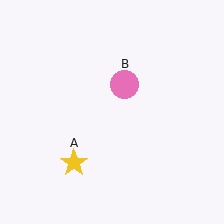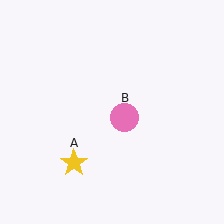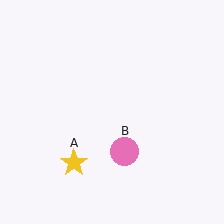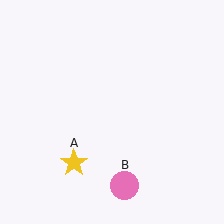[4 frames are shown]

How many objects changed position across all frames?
1 object changed position: pink circle (object B).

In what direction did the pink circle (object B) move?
The pink circle (object B) moved down.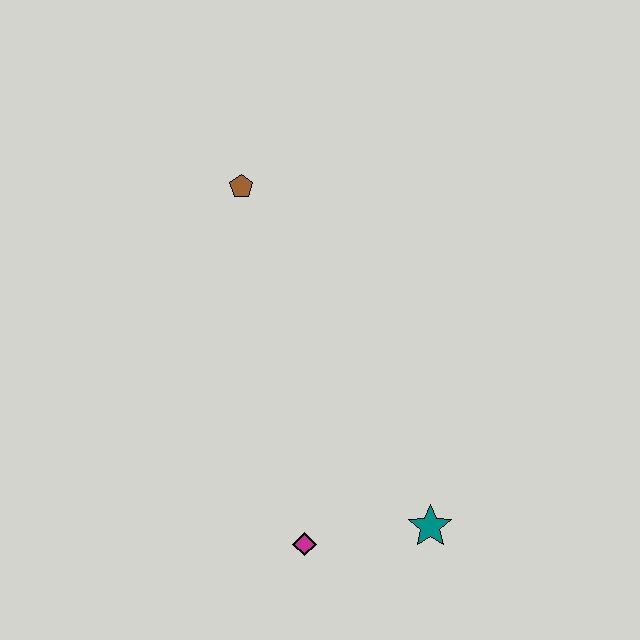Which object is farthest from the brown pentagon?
The teal star is farthest from the brown pentagon.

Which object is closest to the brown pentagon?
The magenta diamond is closest to the brown pentagon.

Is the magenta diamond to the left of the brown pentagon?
No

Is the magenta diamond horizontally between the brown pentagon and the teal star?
Yes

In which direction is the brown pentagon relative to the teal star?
The brown pentagon is above the teal star.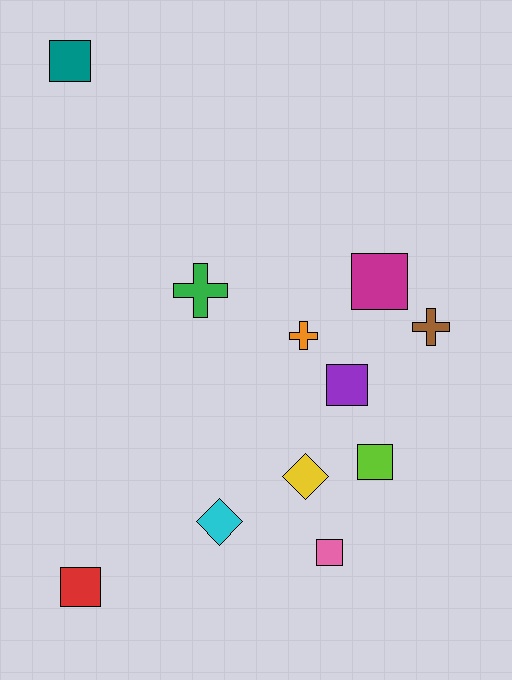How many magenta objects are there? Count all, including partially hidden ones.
There is 1 magenta object.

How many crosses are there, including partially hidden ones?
There are 3 crosses.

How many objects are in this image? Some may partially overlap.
There are 11 objects.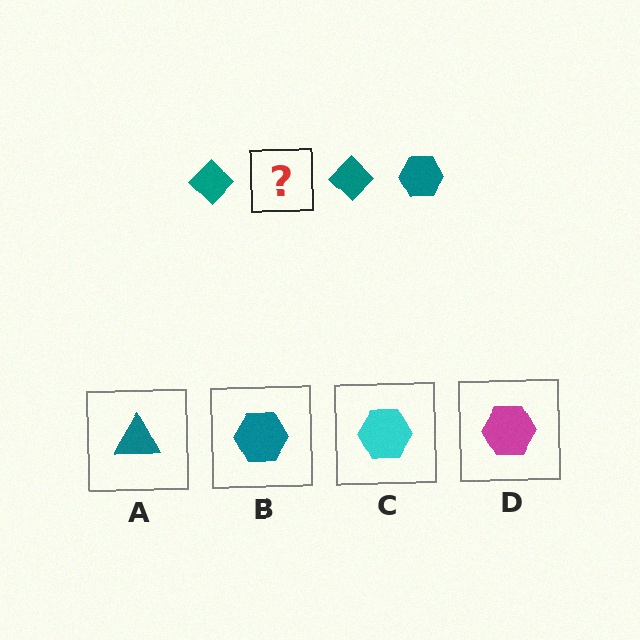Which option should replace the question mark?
Option B.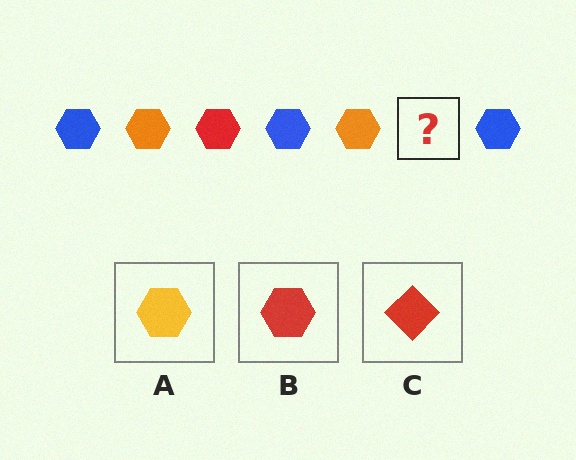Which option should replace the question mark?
Option B.